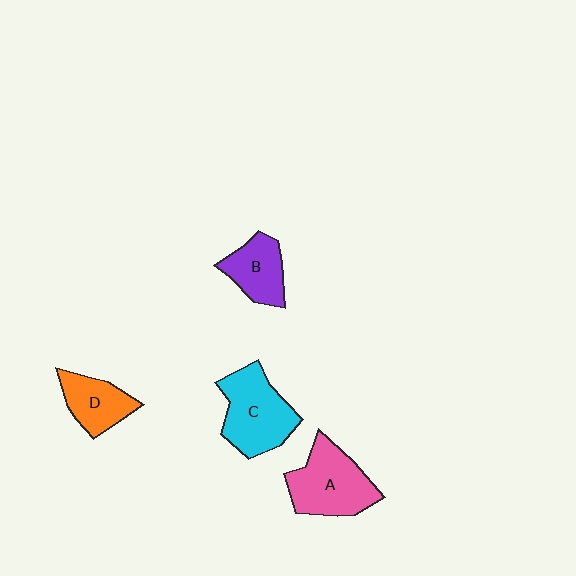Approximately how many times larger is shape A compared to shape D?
Approximately 1.5 times.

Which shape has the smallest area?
Shape D (orange).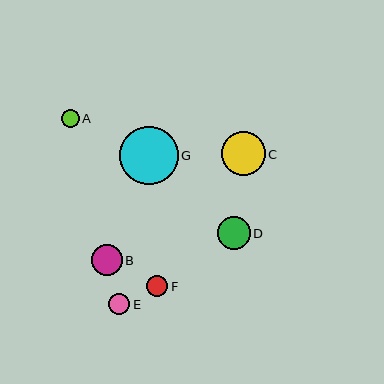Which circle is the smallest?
Circle A is the smallest with a size of approximately 18 pixels.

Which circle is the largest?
Circle G is the largest with a size of approximately 58 pixels.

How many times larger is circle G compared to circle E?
Circle G is approximately 2.7 times the size of circle E.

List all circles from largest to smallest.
From largest to smallest: G, C, D, B, F, E, A.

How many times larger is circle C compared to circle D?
Circle C is approximately 1.3 times the size of circle D.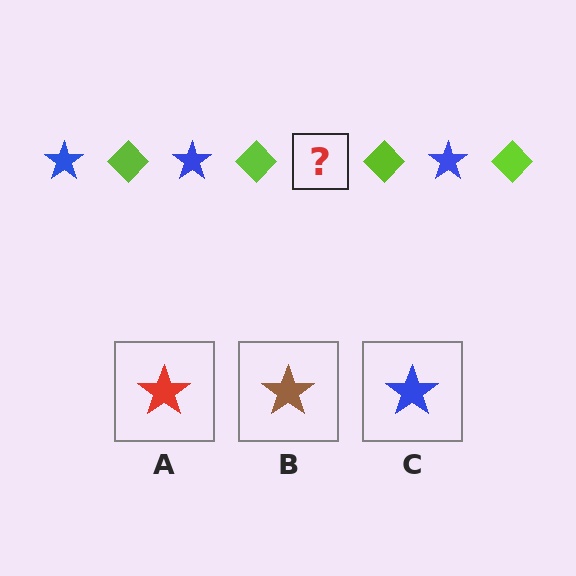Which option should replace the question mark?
Option C.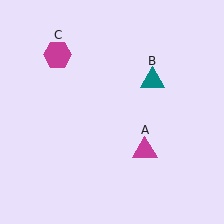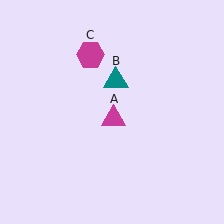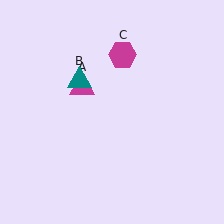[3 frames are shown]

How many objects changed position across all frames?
3 objects changed position: magenta triangle (object A), teal triangle (object B), magenta hexagon (object C).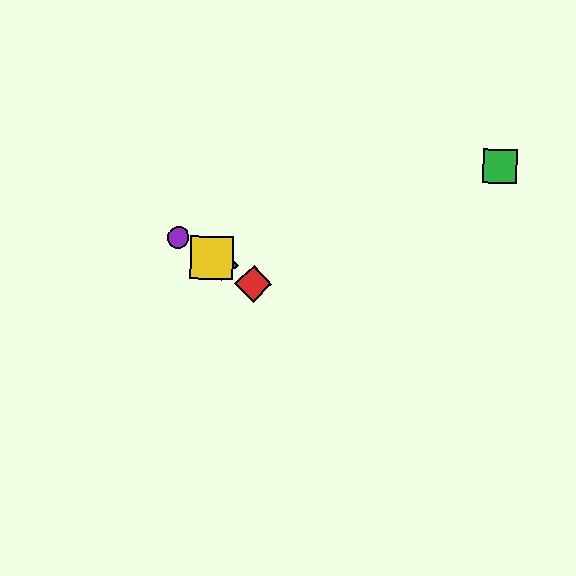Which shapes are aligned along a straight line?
The red diamond, the blue diamond, the yellow square, the purple circle are aligned along a straight line.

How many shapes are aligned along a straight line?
4 shapes (the red diamond, the blue diamond, the yellow square, the purple circle) are aligned along a straight line.